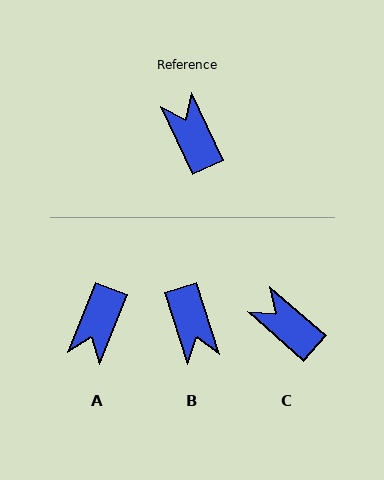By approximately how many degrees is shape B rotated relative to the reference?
Approximately 173 degrees counter-clockwise.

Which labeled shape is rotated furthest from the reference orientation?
B, about 173 degrees away.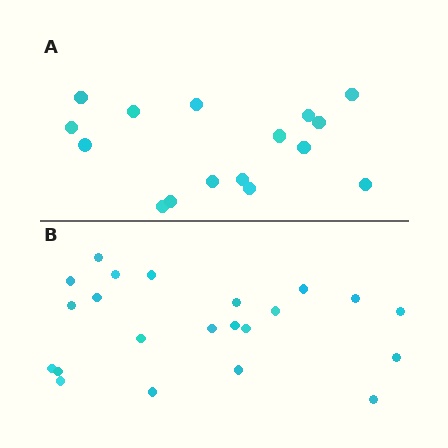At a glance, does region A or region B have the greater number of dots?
Region B (the bottom region) has more dots.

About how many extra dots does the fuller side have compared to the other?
Region B has about 6 more dots than region A.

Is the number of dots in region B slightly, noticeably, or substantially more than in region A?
Region B has noticeably more, but not dramatically so. The ratio is roughly 1.4 to 1.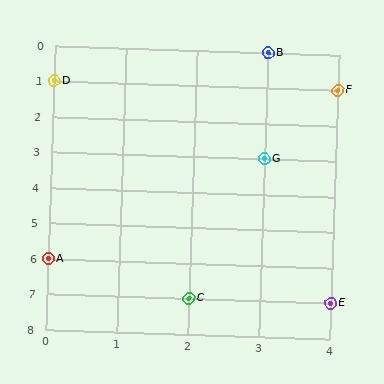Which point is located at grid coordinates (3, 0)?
Point B is at (3, 0).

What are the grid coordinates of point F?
Point F is at grid coordinates (4, 1).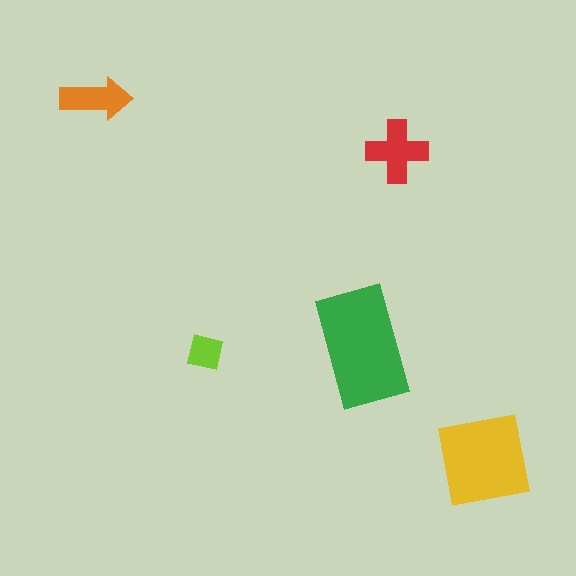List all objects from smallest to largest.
The lime square, the orange arrow, the red cross, the yellow square, the green rectangle.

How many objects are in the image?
There are 5 objects in the image.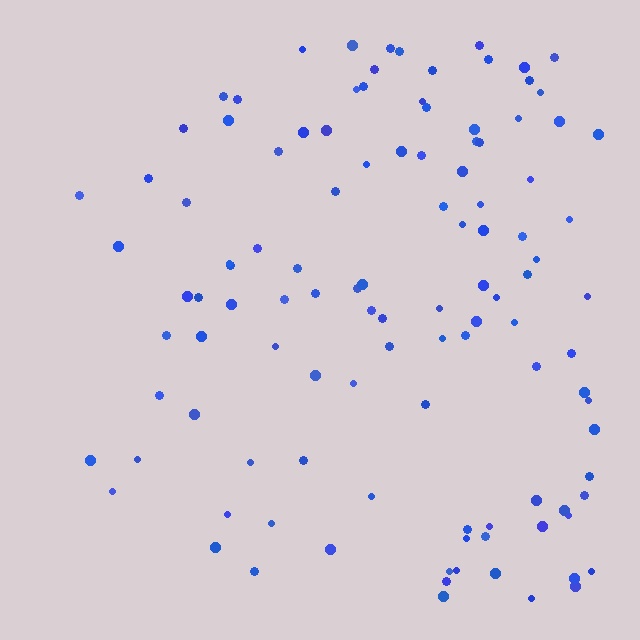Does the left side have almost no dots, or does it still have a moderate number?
Still a moderate number, just noticeably fewer than the right.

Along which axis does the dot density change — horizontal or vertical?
Horizontal.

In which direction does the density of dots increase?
From left to right, with the right side densest.